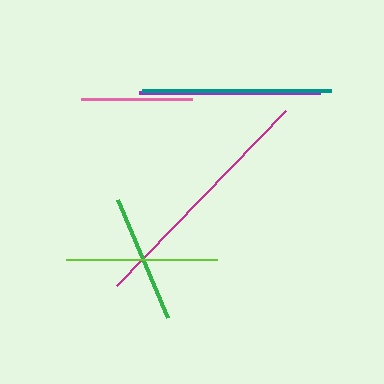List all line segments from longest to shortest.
From longest to shortest: magenta, teal, purple, lime, green, pink.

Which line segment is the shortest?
The pink line is the shortest at approximately 110 pixels.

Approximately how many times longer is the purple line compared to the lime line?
The purple line is approximately 1.2 times the length of the lime line.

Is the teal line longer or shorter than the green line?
The teal line is longer than the green line.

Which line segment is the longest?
The magenta line is the longest at approximately 244 pixels.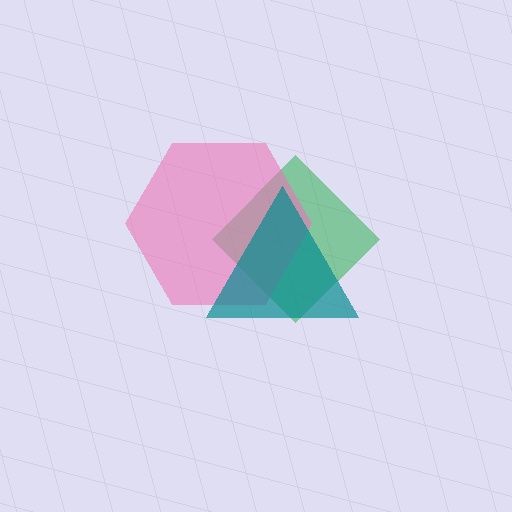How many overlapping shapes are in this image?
There are 3 overlapping shapes in the image.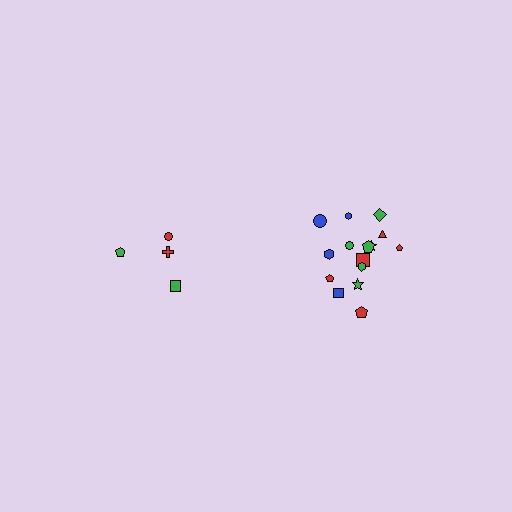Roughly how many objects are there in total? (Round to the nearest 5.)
Roughly 20 objects in total.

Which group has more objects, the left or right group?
The right group.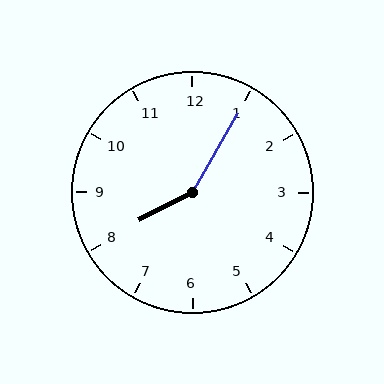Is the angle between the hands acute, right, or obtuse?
It is obtuse.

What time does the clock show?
8:05.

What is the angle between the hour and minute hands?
Approximately 148 degrees.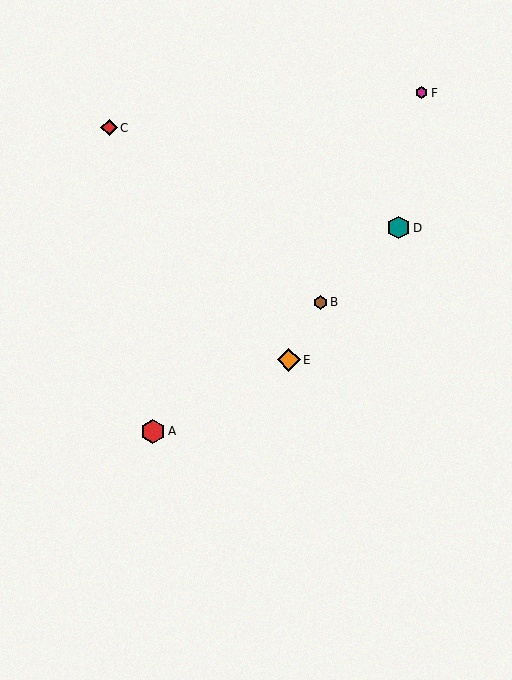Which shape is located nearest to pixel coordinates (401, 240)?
The teal hexagon (labeled D) at (398, 228) is nearest to that location.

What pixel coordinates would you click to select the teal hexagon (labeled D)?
Click at (398, 228) to select the teal hexagon D.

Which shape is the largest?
The red hexagon (labeled A) is the largest.